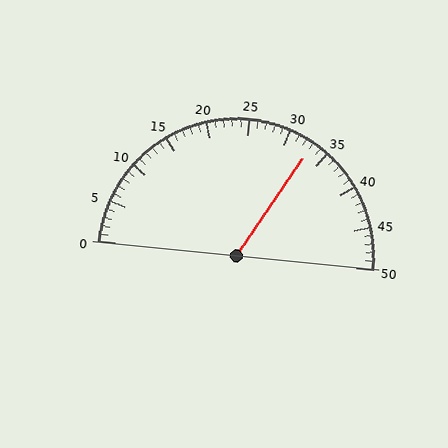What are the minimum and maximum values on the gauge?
The gauge ranges from 0 to 50.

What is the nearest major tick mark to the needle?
The nearest major tick mark is 35.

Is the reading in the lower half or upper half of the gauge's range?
The reading is in the upper half of the range (0 to 50).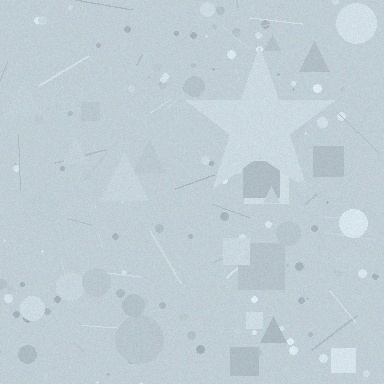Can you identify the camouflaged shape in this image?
The camouflaged shape is a star.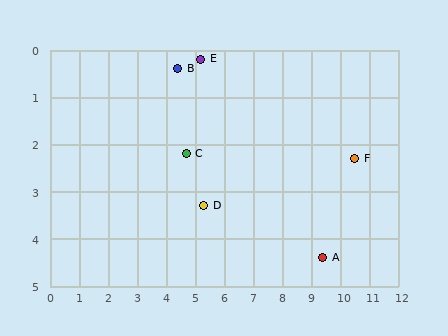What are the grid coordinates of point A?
Point A is at approximately (9.4, 4.4).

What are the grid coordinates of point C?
Point C is at approximately (4.7, 2.2).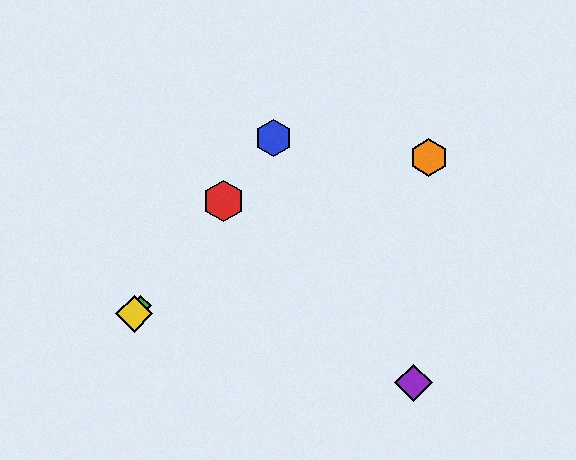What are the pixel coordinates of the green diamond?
The green diamond is at (141, 306).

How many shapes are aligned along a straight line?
4 shapes (the red hexagon, the blue hexagon, the green diamond, the yellow diamond) are aligned along a straight line.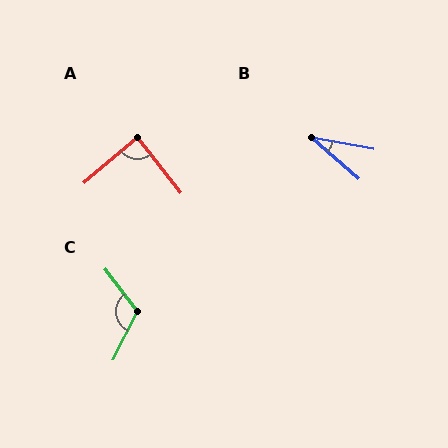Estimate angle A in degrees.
Approximately 87 degrees.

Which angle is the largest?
C, at approximately 115 degrees.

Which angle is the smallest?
B, at approximately 30 degrees.